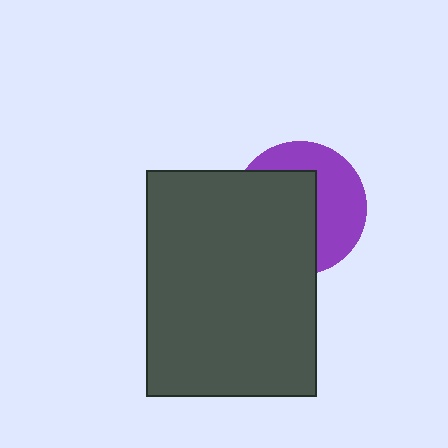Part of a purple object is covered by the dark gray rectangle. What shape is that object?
It is a circle.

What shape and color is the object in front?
The object in front is a dark gray rectangle.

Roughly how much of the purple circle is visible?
A small part of it is visible (roughly 45%).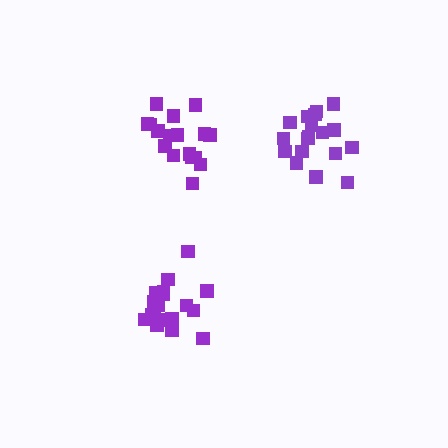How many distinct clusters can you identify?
There are 3 distinct clusters.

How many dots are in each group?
Group 1: 17 dots, Group 2: 18 dots, Group 3: 18 dots (53 total).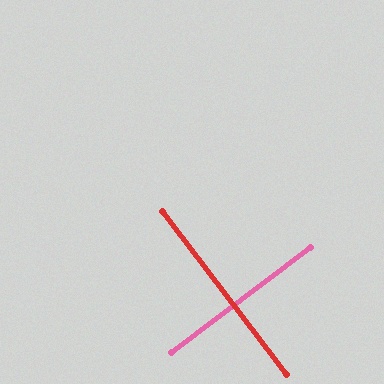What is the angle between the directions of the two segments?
Approximately 90 degrees.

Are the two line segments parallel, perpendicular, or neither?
Perpendicular — they meet at approximately 90°.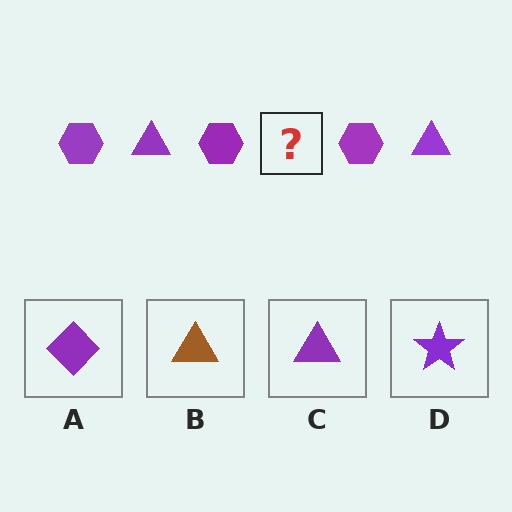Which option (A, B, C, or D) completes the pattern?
C.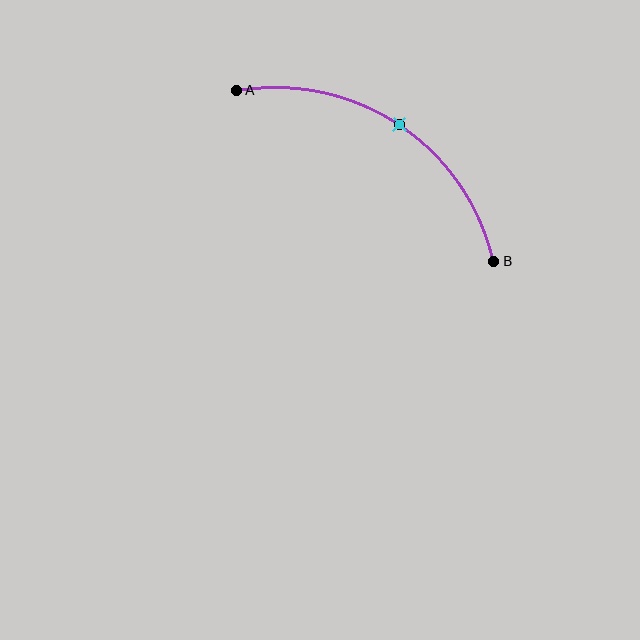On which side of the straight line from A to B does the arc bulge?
The arc bulges above the straight line connecting A and B.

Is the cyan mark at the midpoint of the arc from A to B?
Yes. The cyan mark lies on the arc at equal arc-length from both A and B — it is the arc midpoint.